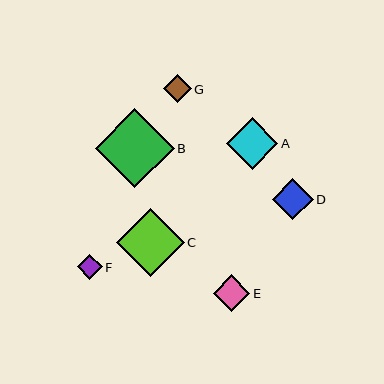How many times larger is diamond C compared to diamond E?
Diamond C is approximately 1.9 times the size of diamond E.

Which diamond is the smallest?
Diamond F is the smallest with a size of approximately 25 pixels.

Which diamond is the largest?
Diamond B is the largest with a size of approximately 79 pixels.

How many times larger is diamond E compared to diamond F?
Diamond E is approximately 1.5 times the size of diamond F.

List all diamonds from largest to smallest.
From largest to smallest: B, C, A, D, E, G, F.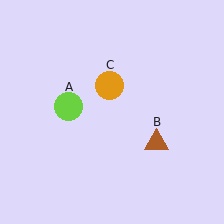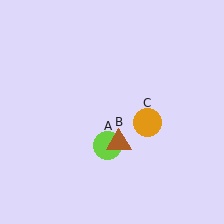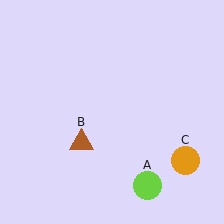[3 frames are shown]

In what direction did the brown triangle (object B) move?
The brown triangle (object B) moved left.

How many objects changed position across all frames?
3 objects changed position: lime circle (object A), brown triangle (object B), orange circle (object C).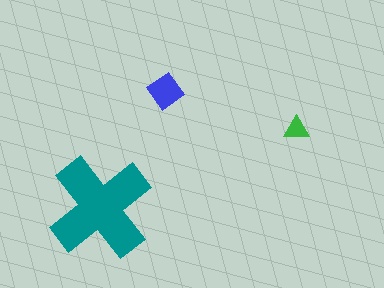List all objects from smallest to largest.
The green triangle, the blue diamond, the teal cross.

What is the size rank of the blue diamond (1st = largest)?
2nd.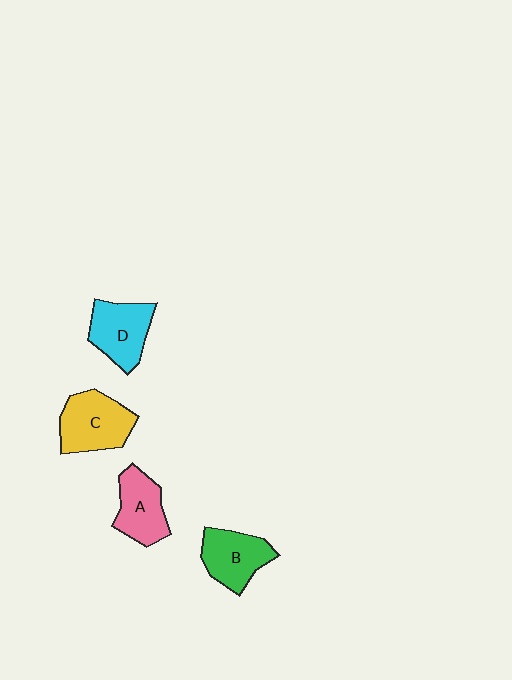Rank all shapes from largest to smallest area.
From largest to smallest: C (yellow), D (cyan), B (green), A (pink).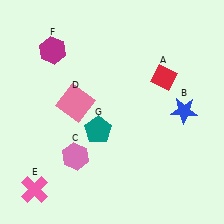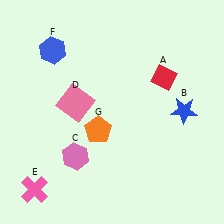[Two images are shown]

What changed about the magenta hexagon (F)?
In Image 1, F is magenta. In Image 2, it changed to blue.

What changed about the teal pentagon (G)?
In Image 1, G is teal. In Image 2, it changed to orange.